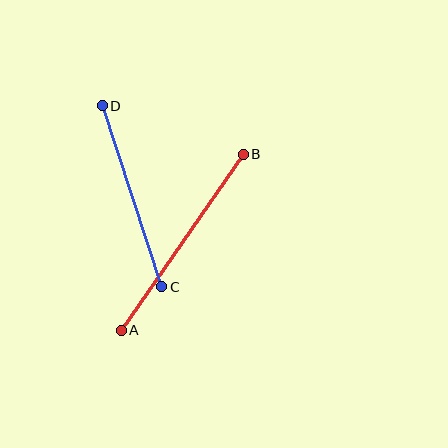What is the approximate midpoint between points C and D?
The midpoint is at approximately (132, 196) pixels.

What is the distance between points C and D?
The distance is approximately 190 pixels.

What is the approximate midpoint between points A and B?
The midpoint is at approximately (182, 242) pixels.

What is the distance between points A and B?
The distance is approximately 215 pixels.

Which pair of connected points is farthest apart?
Points A and B are farthest apart.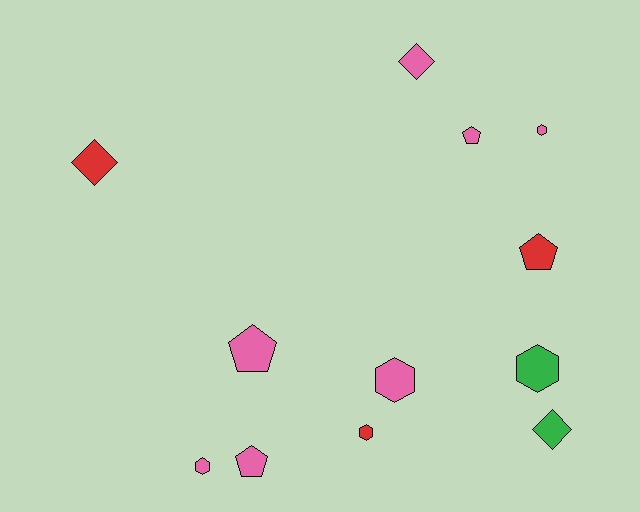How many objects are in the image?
There are 12 objects.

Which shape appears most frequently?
Hexagon, with 5 objects.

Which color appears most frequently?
Pink, with 7 objects.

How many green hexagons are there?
There is 1 green hexagon.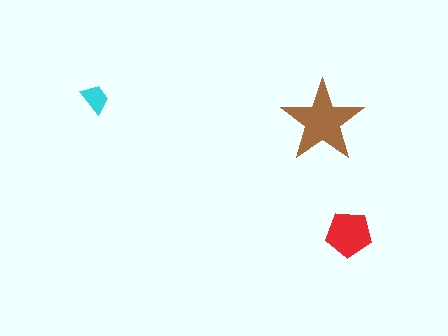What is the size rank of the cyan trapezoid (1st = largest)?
3rd.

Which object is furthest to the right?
The red pentagon is rightmost.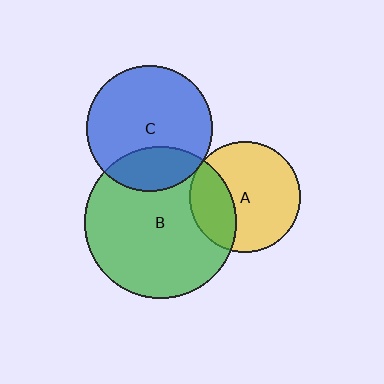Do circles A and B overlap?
Yes.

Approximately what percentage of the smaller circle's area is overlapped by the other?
Approximately 30%.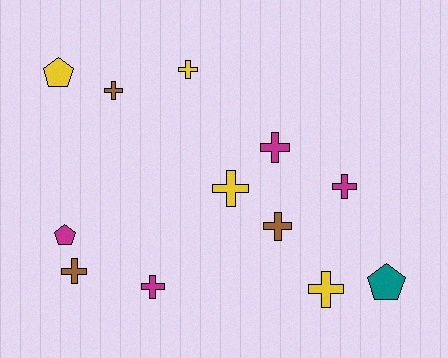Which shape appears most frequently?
Cross, with 9 objects.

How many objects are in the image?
There are 12 objects.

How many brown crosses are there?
There are 3 brown crosses.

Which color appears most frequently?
Yellow, with 4 objects.